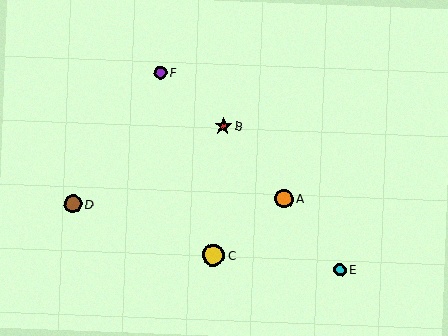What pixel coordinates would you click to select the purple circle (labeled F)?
Click at (160, 72) to select the purple circle F.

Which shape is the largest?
The yellow circle (labeled C) is the largest.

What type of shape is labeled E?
Shape E is a cyan circle.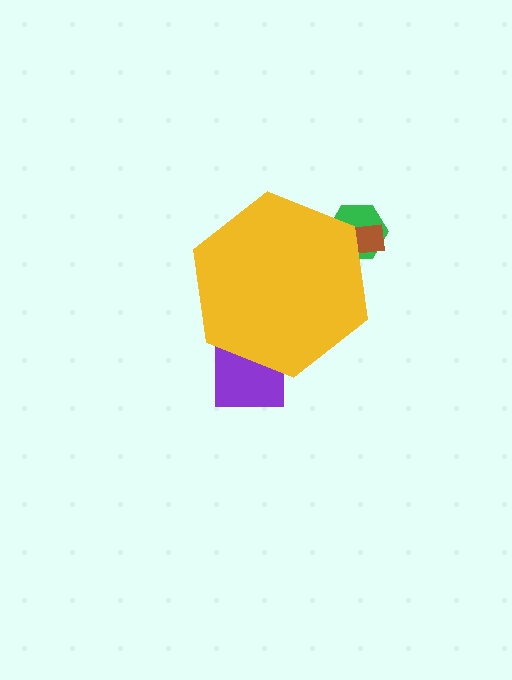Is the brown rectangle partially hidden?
Yes, the brown rectangle is partially hidden behind the yellow hexagon.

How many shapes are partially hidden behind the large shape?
4 shapes are partially hidden.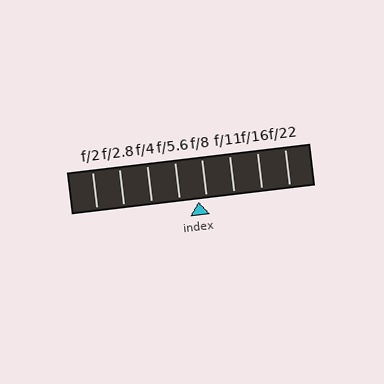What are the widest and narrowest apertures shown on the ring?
The widest aperture shown is f/2 and the narrowest is f/22.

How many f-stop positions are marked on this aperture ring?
There are 8 f-stop positions marked.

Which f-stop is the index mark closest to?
The index mark is closest to f/8.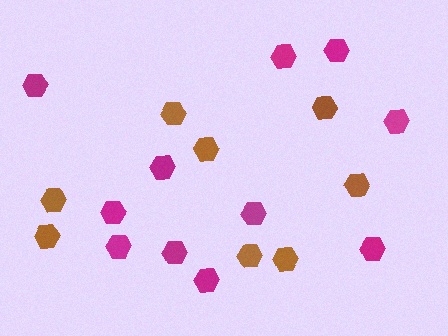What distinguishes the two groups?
There are 2 groups: one group of magenta hexagons (11) and one group of brown hexagons (8).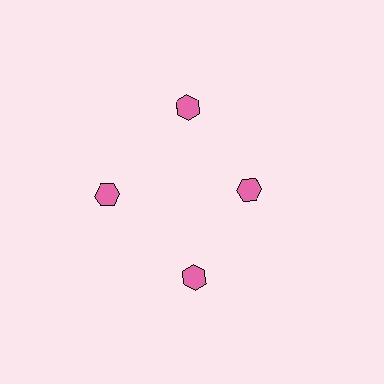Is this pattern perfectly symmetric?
No. The 4 pink hexagons are arranged in a ring, but one element near the 3 o'clock position is pulled inward toward the center, breaking the 4-fold rotational symmetry.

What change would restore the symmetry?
The symmetry would be restored by moving it outward, back onto the ring so that all 4 hexagons sit at equal angles and equal distance from the center.